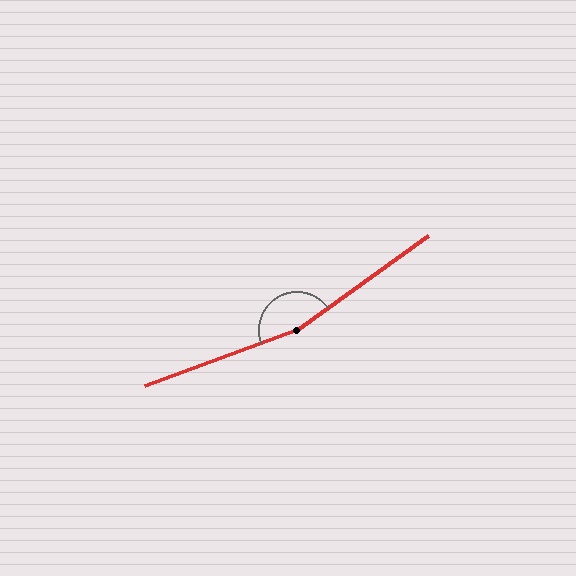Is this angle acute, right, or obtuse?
It is obtuse.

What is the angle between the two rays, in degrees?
Approximately 164 degrees.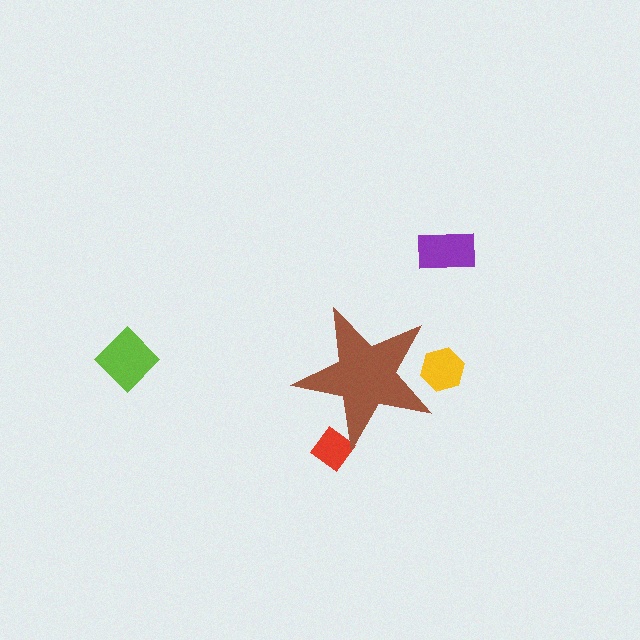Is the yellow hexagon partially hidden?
Yes, the yellow hexagon is partially hidden behind the brown star.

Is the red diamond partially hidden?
Yes, the red diamond is partially hidden behind the brown star.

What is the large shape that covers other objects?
A brown star.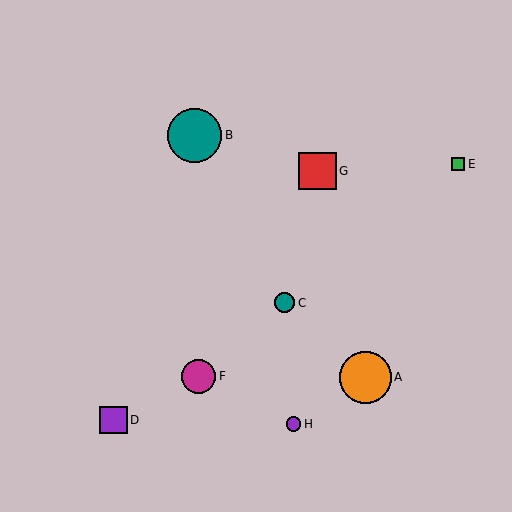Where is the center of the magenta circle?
The center of the magenta circle is at (199, 376).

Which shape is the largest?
The teal circle (labeled B) is the largest.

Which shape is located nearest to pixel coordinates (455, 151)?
The green square (labeled E) at (458, 164) is nearest to that location.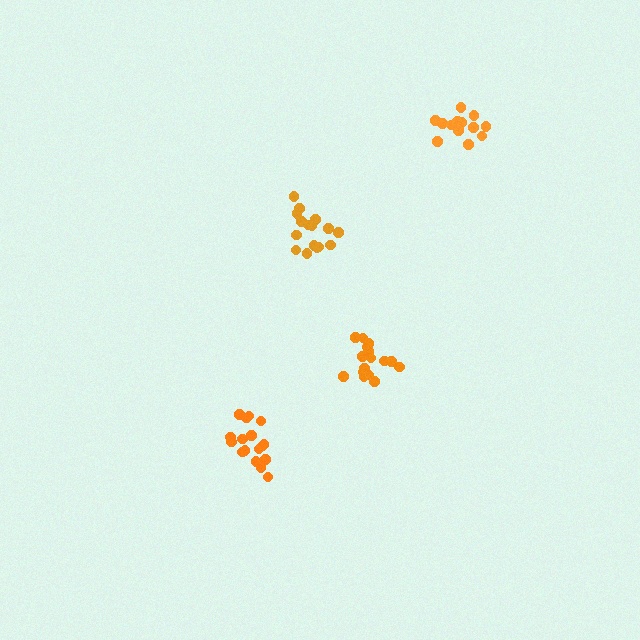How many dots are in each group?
Group 1: 16 dots, Group 2: 17 dots, Group 3: 17 dots, Group 4: 15 dots (65 total).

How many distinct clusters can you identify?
There are 4 distinct clusters.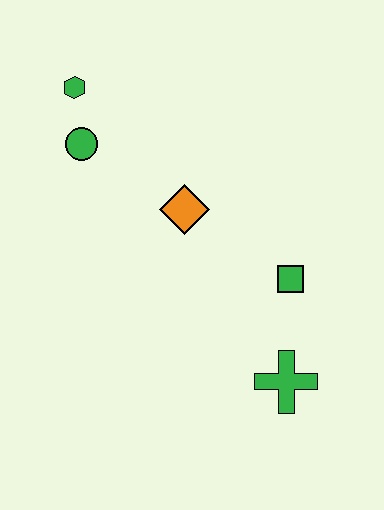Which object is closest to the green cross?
The green square is closest to the green cross.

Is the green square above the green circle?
No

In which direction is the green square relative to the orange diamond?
The green square is to the right of the orange diamond.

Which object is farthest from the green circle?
The green cross is farthest from the green circle.